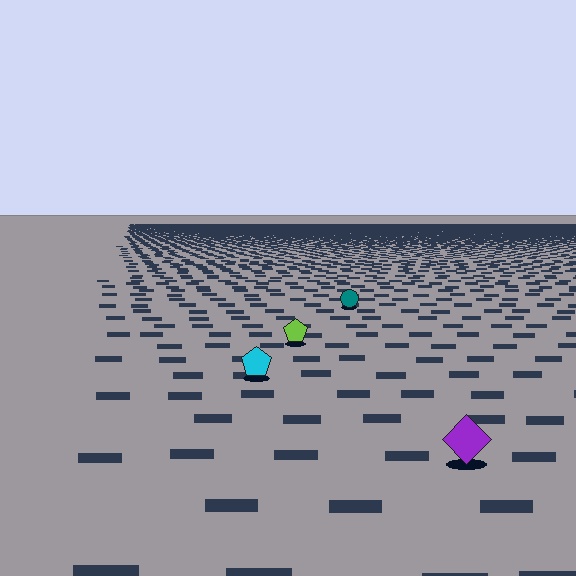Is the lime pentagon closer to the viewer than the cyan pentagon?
No. The cyan pentagon is closer — you can tell from the texture gradient: the ground texture is coarser near it.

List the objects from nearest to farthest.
From nearest to farthest: the purple diamond, the cyan pentagon, the lime pentagon, the teal circle.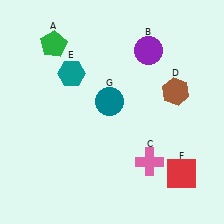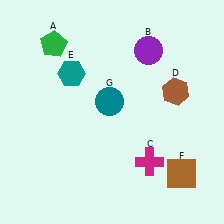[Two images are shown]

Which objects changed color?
C changed from pink to magenta. F changed from red to brown.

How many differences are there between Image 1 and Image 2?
There are 2 differences between the two images.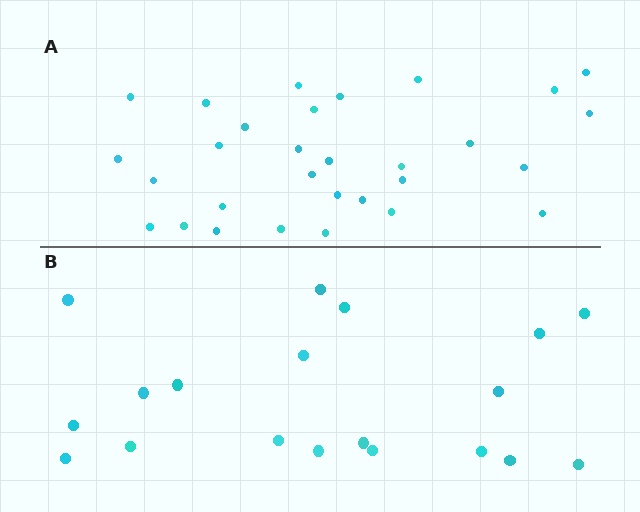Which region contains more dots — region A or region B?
Region A (the top region) has more dots.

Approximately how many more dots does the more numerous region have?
Region A has roughly 12 or so more dots than region B.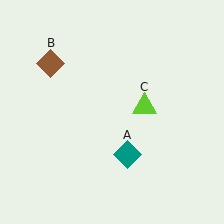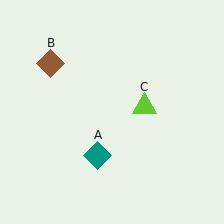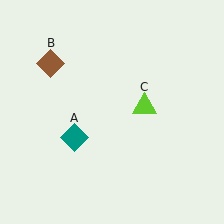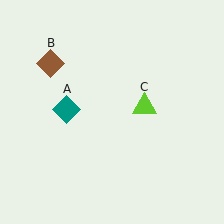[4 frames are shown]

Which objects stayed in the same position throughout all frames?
Brown diamond (object B) and lime triangle (object C) remained stationary.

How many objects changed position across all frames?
1 object changed position: teal diamond (object A).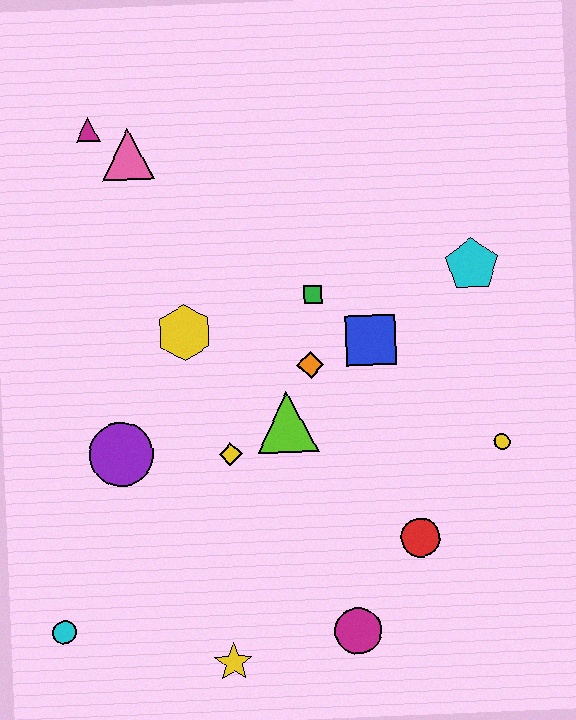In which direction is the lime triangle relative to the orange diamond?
The lime triangle is below the orange diamond.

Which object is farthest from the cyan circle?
The cyan pentagon is farthest from the cyan circle.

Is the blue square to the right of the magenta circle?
Yes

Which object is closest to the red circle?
The magenta circle is closest to the red circle.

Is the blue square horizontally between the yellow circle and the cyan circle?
Yes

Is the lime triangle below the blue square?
Yes